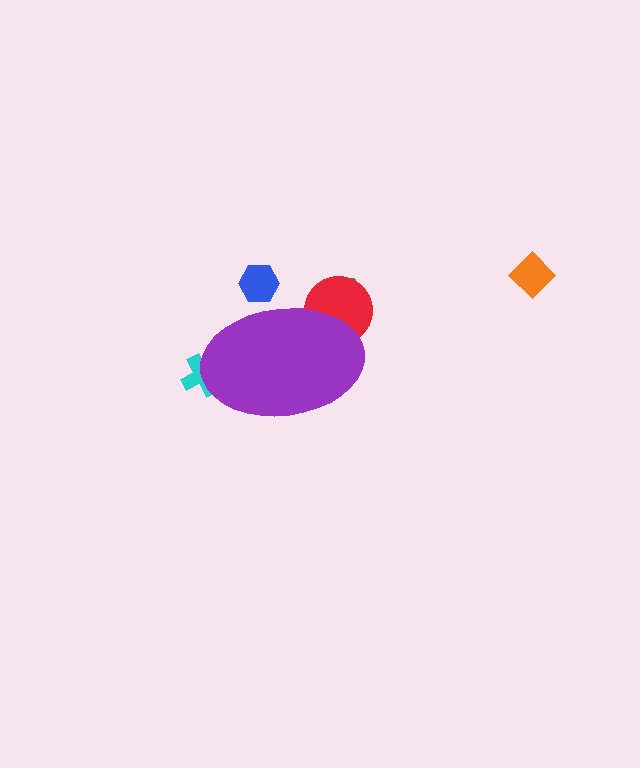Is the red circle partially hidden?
Yes, the red circle is partially hidden behind the purple ellipse.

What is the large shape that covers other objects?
A purple ellipse.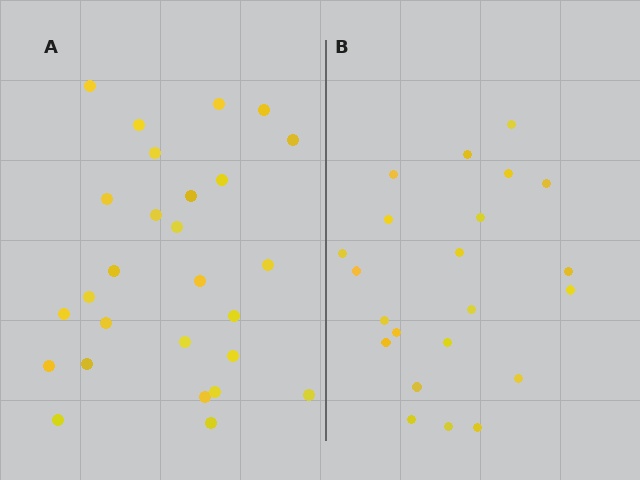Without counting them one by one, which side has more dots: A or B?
Region A (the left region) has more dots.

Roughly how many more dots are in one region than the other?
Region A has about 5 more dots than region B.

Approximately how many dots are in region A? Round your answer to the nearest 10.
About 30 dots. (The exact count is 27, which rounds to 30.)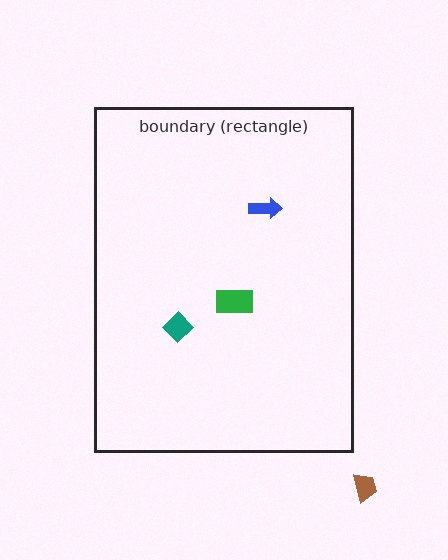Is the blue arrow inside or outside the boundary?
Inside.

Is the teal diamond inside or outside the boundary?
Inside.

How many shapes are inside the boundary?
3 inside, 1 outside.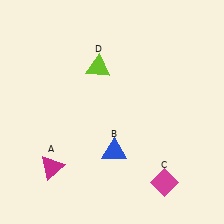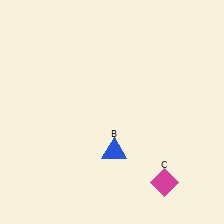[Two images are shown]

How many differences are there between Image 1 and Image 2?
There are 2 differences between the two images.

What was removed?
The lime triangle (D), the magenta triangle (A) were removed in Image 2.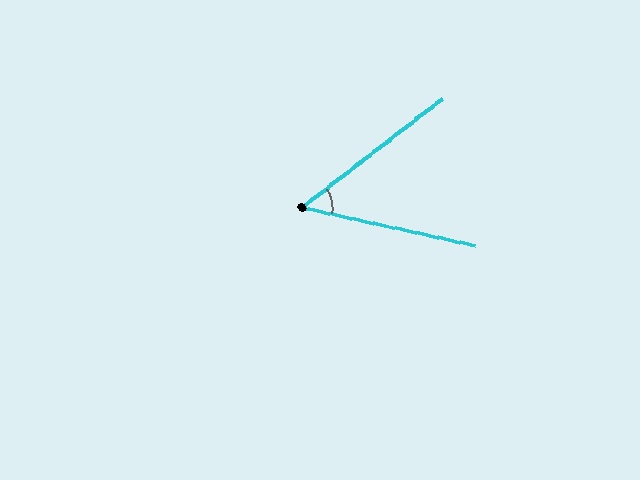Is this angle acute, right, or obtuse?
It is acute.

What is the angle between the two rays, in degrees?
Approximately 50 degrees.